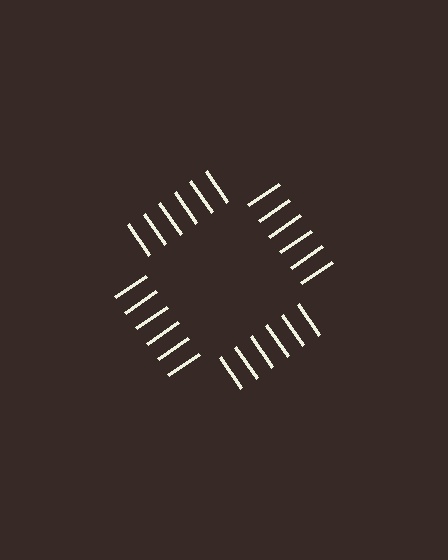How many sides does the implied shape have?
4 sides — the line-ends trace a square.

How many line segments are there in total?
24 — 6 along each of the 4 edges.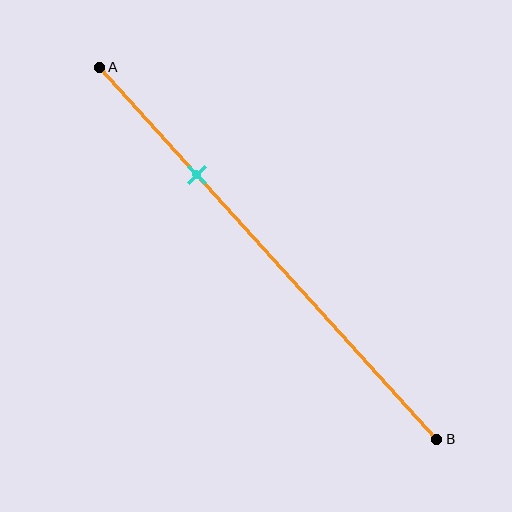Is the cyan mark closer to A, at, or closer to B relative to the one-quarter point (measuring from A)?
The cyan mark is closer to point B than the one-quarter point of segment AB.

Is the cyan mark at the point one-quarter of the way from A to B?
No, the mark is at about 30% from A, not at the 25% one-quarter point.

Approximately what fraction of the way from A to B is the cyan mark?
The cyan mark is approximately 30% of the way from A to B.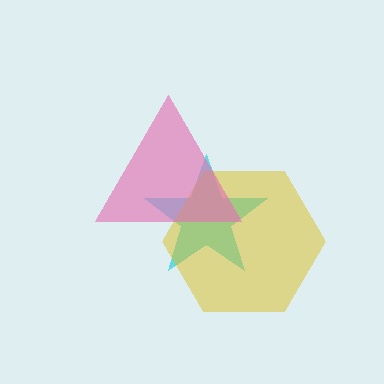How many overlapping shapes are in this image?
There are 3 overlapping shapes in the image.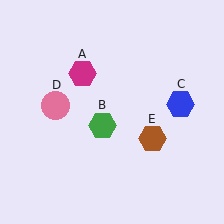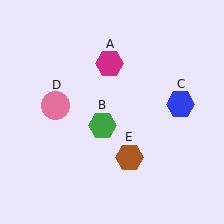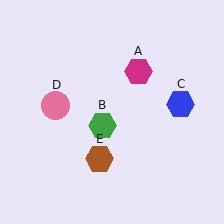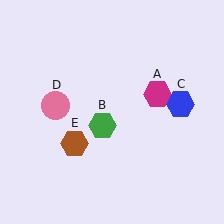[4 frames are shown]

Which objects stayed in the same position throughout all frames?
Green hexagon (object B) and blue hexagon (object C) and pink circle (object D) remained stationary.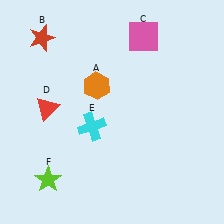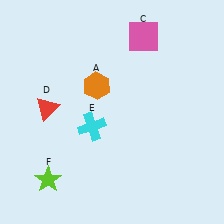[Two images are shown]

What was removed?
The red star (B) was removed in Image 2.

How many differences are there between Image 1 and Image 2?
There is 1 difference between the two images.